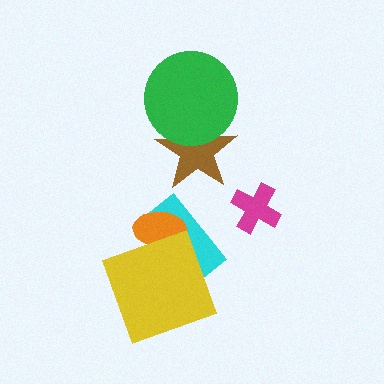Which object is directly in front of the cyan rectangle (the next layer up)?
The orange ellipse is directly in front of the cyan rectangle.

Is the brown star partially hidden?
Yes, it is partially covered by another shape.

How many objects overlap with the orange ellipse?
2 objects overlap with the orange ellipse.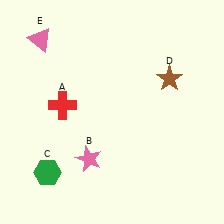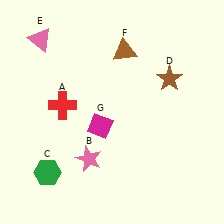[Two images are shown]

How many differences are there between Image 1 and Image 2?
There are 2 differences between the two images.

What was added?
A brown triangle (F), a magenta diamond (G) were added in Image 2.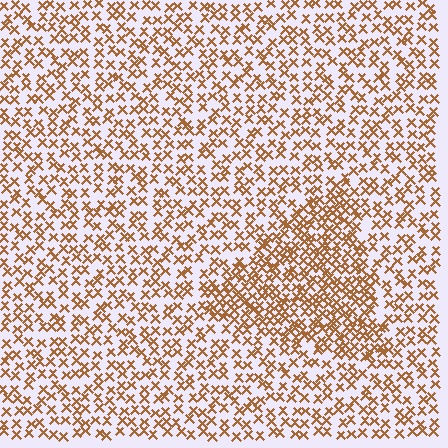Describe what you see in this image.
The image contains small brown elements arranged at two different densities. A triangle-shaped region is visible where the elements are more densely packed than the surrounding area.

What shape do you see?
I see a triangle.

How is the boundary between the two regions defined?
The boundary is defined by a change in element density (approximately 1.8x ratio). All elements are the same color, size, and shape.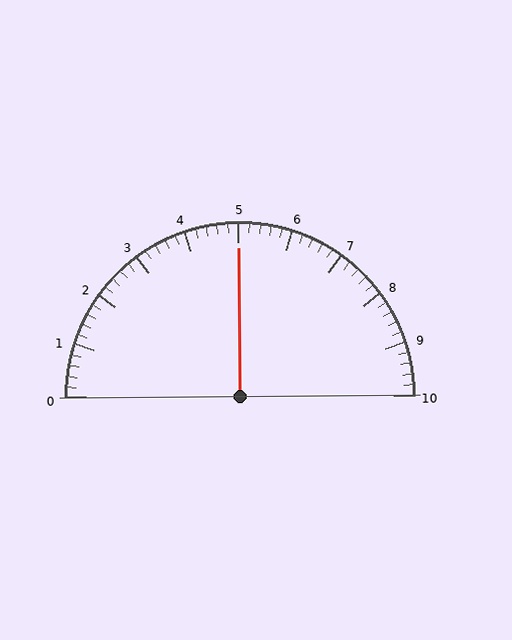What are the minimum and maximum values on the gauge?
The gauge ranges from 0 to 10.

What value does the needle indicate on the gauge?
The needle indicates approximately 5.0.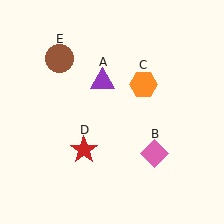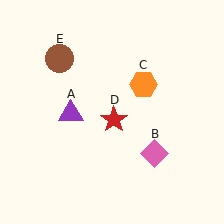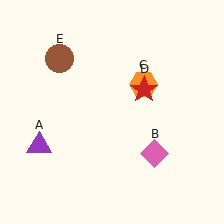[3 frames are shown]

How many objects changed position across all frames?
2 objects changed position: purple triangle (object A), red star (object D).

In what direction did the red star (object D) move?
The red star (object D) moved up and to the right.